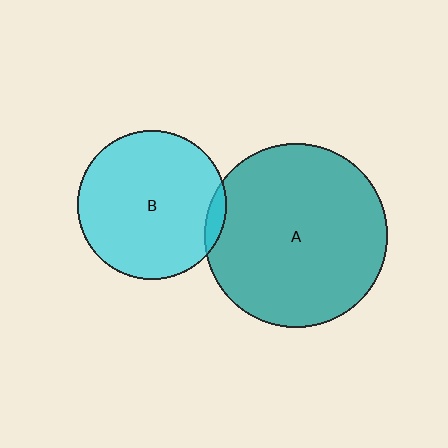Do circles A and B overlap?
Yes.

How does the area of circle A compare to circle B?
Approximately 1.5 times.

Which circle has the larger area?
Circle A (teal).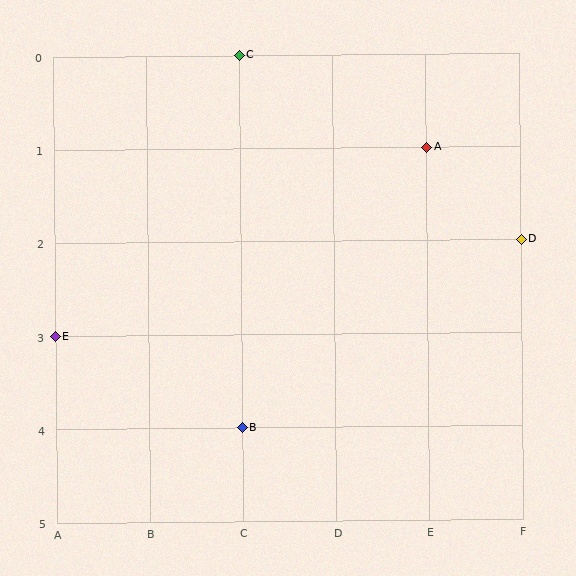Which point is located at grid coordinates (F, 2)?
Point D is at (F, 2).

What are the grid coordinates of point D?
Point D is at grid coordinates (F, 2).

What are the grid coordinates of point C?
Point C is at grid coordinates (C, 0).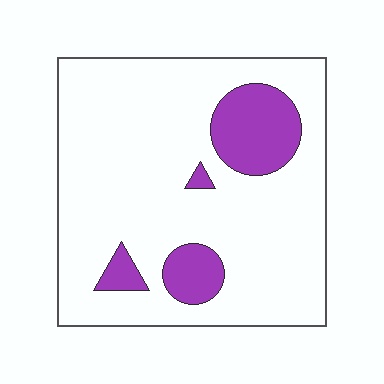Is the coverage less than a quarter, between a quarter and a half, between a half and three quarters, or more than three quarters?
Less than a quarter.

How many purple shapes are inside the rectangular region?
4.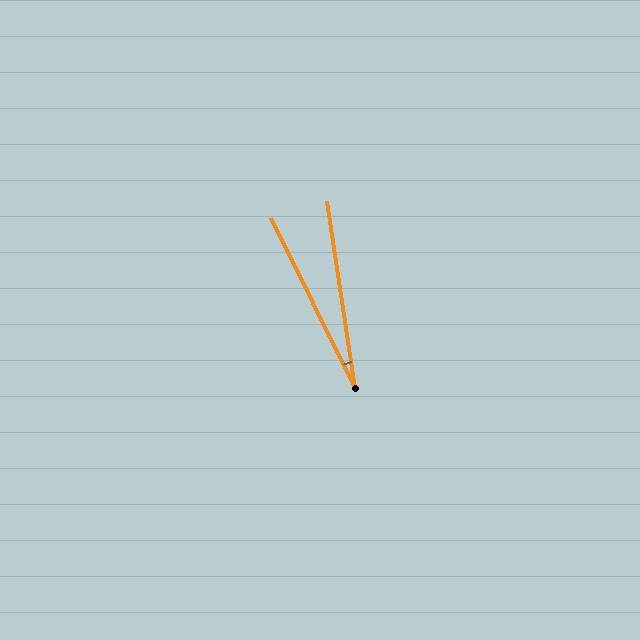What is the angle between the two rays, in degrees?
Approximately 18 degrees.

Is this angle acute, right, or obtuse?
It is acute.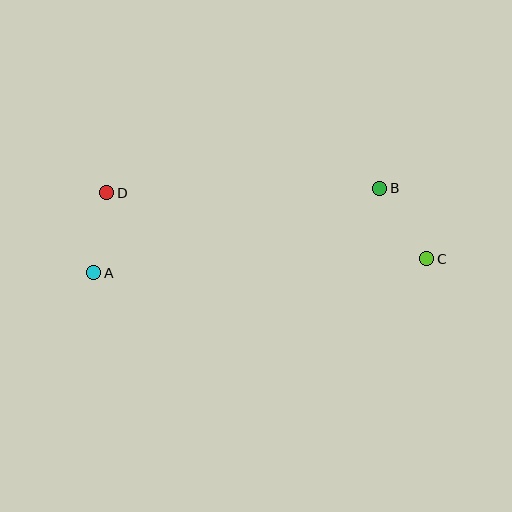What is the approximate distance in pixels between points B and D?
The distance between B and D is approximately 273 pixels.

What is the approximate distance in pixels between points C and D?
The distance between C and D is approximately 327 pixels.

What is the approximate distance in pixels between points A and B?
The distance between A and B is approximately 298 pixels.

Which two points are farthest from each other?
Points A and C are farthest from each other.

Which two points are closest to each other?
Points A and D are closest to each other.